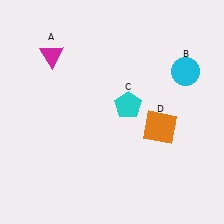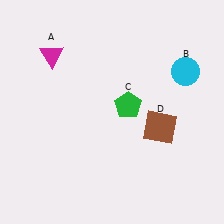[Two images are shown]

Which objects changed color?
C changed from cyan to green. D changed from orange to brown.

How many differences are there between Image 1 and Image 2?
There are 2 differences between the two images.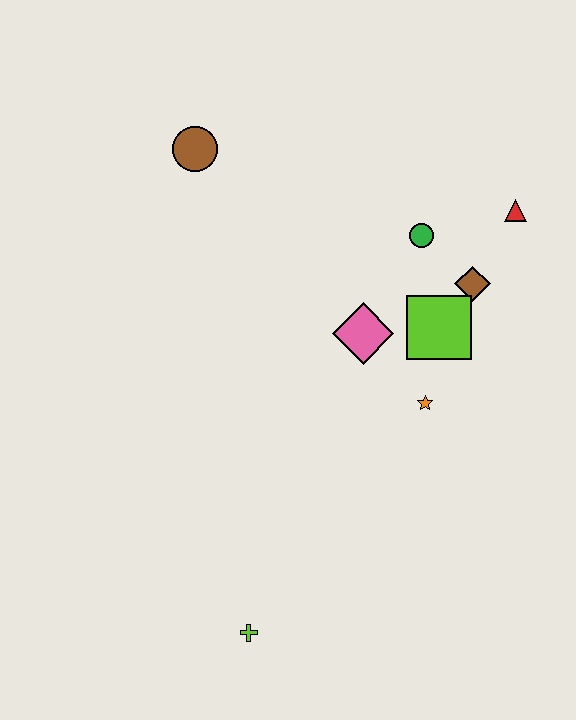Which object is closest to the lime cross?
The orange star is closest to the lime cross.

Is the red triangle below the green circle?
No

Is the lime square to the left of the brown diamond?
Yes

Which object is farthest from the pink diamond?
The lime cross is farthest from the pink diamond.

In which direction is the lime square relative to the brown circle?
The lime square is to the right of the brown circle.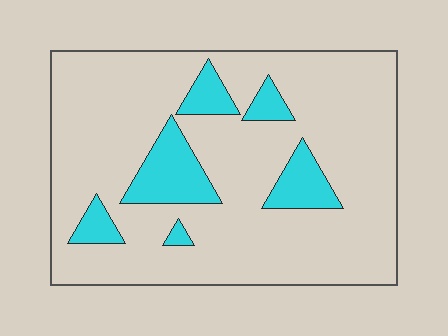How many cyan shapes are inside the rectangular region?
6.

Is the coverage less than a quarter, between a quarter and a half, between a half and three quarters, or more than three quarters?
Less than a quarter.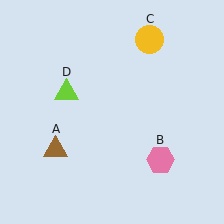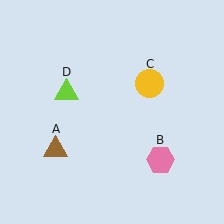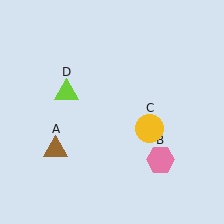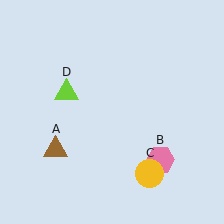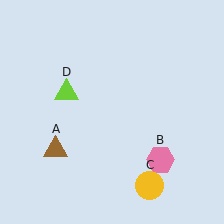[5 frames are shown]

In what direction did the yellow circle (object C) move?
The yellow circle (object C) moved down.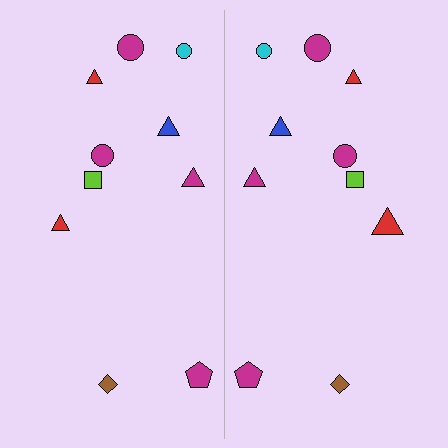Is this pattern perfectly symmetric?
No, the pattern is not perfectly symmetric. The red triangle on the right side has a different size than its mirror counterpart.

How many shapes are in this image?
There are 20 shapes in this image.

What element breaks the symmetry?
The red triangle on the right side has a different size than its mirror counterpart.